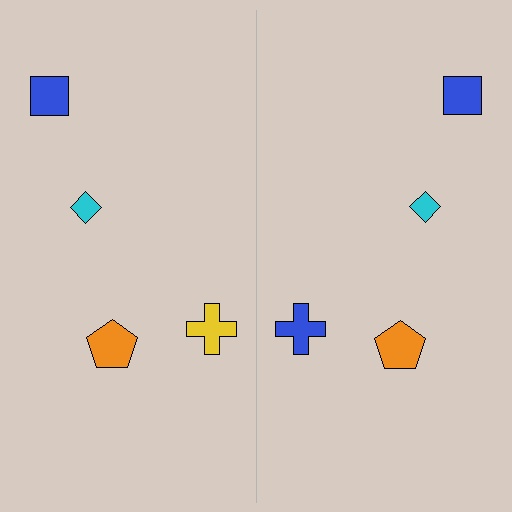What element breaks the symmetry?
The blue cross on the right side breaks the symmetry — its mirror counterpart is yellow.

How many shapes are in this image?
There are 8 shapes in this image.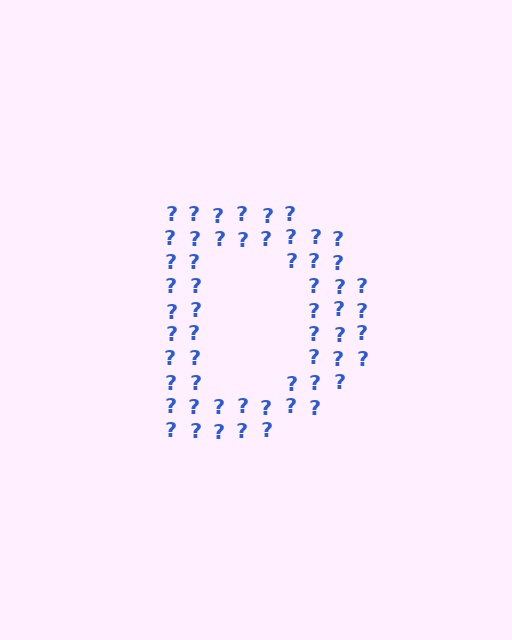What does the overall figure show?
The overall figure shows the letter D.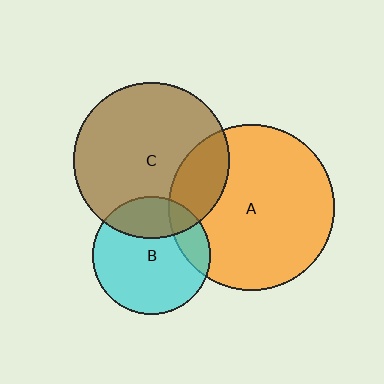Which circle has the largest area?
Circle A (orange).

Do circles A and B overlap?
Yes.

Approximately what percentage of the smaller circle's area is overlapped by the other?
Approximately 15%.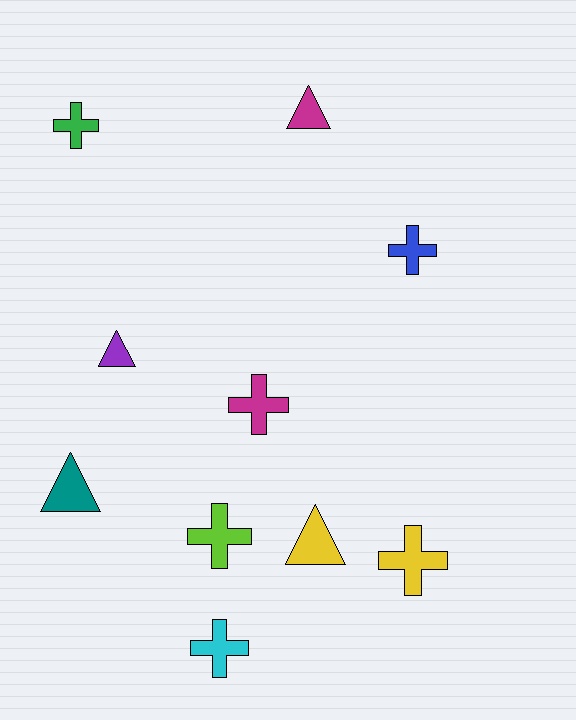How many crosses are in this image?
There are 6 crosses.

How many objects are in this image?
There are 10 objects.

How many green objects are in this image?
There is 1 green object.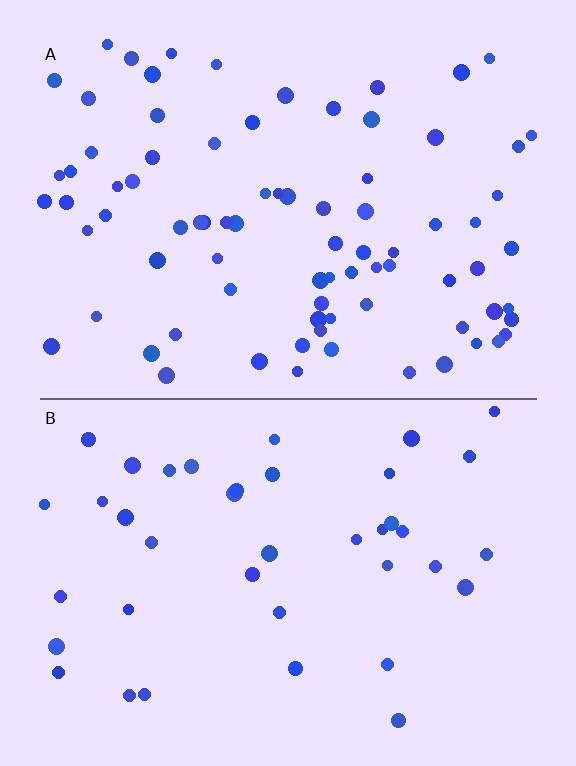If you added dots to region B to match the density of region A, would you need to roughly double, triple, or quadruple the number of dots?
Approximately double.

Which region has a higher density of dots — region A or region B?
A (the top).